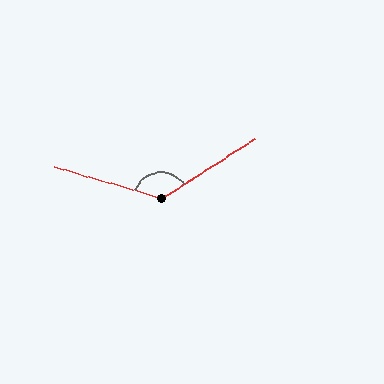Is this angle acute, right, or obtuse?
It is obtuse.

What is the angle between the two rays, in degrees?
Approximately 131 degrees.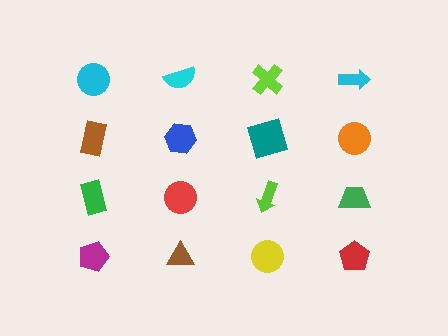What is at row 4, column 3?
A yellow circle.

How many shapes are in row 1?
4 shapes.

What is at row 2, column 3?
A teal square.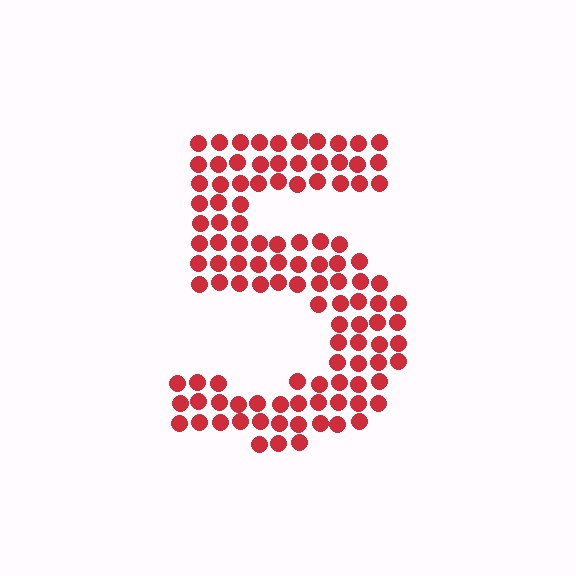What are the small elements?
The small elements are circles.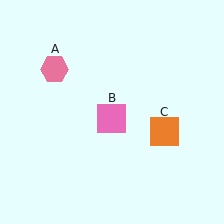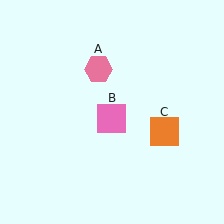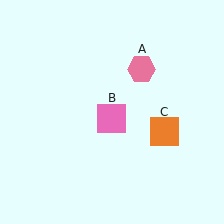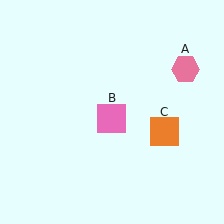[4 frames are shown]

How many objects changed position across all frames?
1 object changed position: pink hexagon (object A).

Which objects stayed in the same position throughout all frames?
Pink square (object B) and orange square (object C) remained stationary.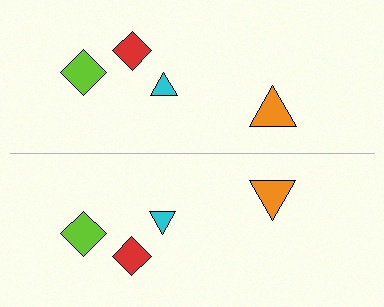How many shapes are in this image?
There are 8 shapes in this image.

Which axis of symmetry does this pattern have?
The pattern has a horizontal axis of symmetry running through the center of the image.